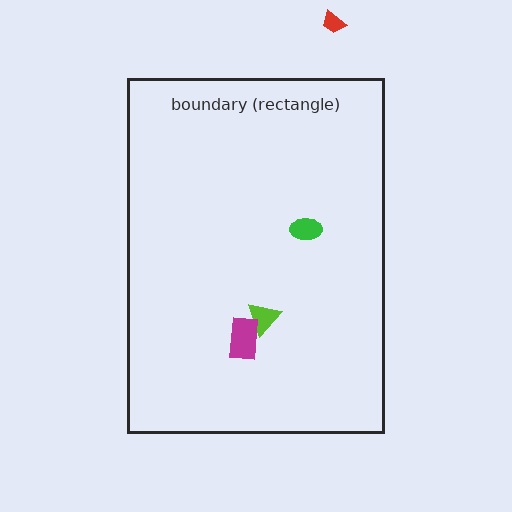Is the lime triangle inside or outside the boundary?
Inside.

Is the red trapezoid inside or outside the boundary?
Outside.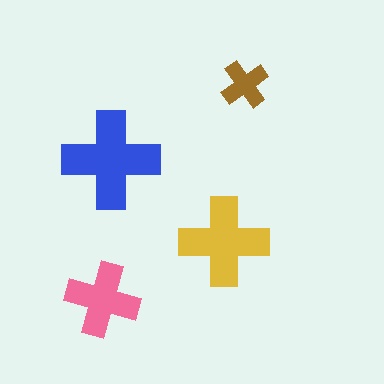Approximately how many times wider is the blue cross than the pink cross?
About 1.5 times wider.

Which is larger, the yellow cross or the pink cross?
The yellow one.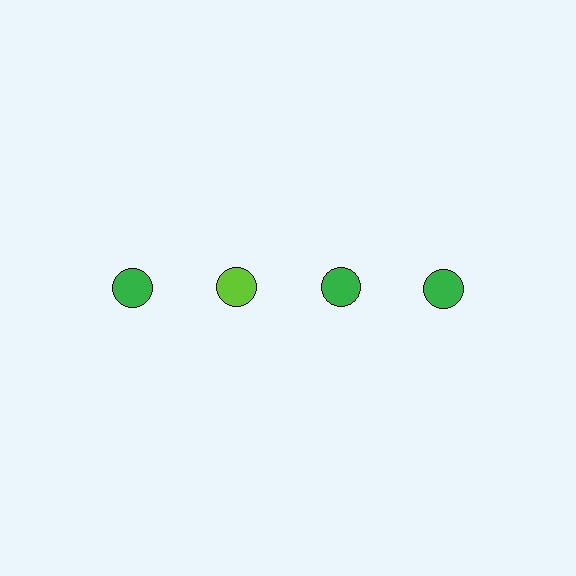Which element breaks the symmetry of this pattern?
The lime circle in the top row, second from left column breaks the symmetry. All other shapes are green circles.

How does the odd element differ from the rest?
It has a different color: lime instead of green.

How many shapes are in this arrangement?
There are 4 shapes arranged in a grid pattern.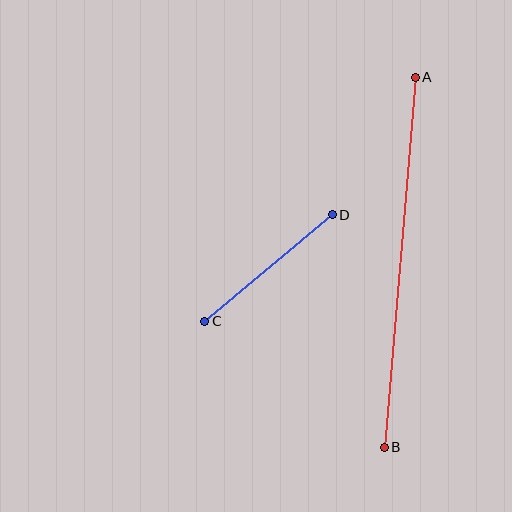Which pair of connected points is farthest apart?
Points A and B are farthest apart.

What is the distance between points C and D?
The distance is approximately 166 pixels.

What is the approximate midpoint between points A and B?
The midpoint is at approximately (400, 262) pixels.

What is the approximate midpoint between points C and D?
The midpoint is at approximately (269, 268) pixels.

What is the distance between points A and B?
The distance is approximately 371 pixels.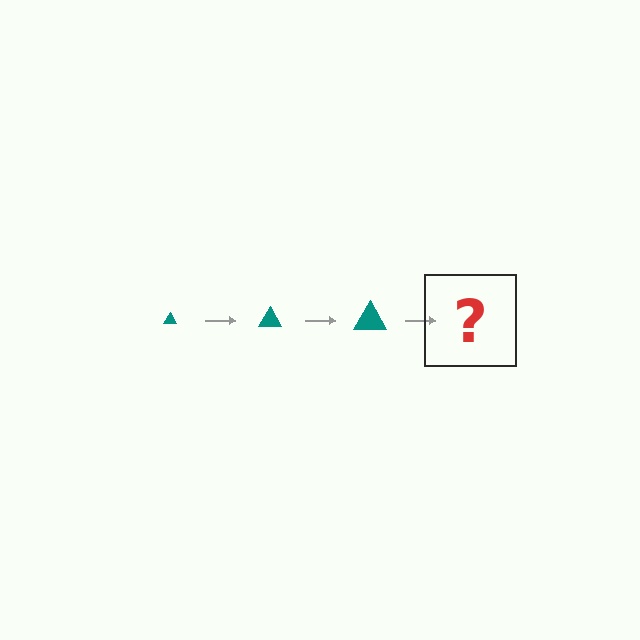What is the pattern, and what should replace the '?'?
The pattern is that the triangle gets progressively larger each step. The '?' should be a teal triangle, larger than the previous one.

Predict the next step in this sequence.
The next step is a teal triangle, larger than the previous one.